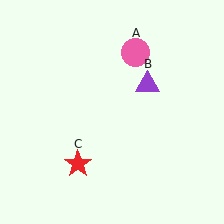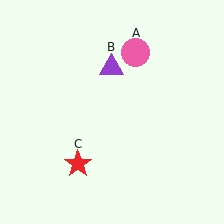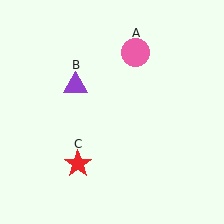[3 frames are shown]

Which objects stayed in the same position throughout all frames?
Pink circle (object A) and red star (object C) remained stationary.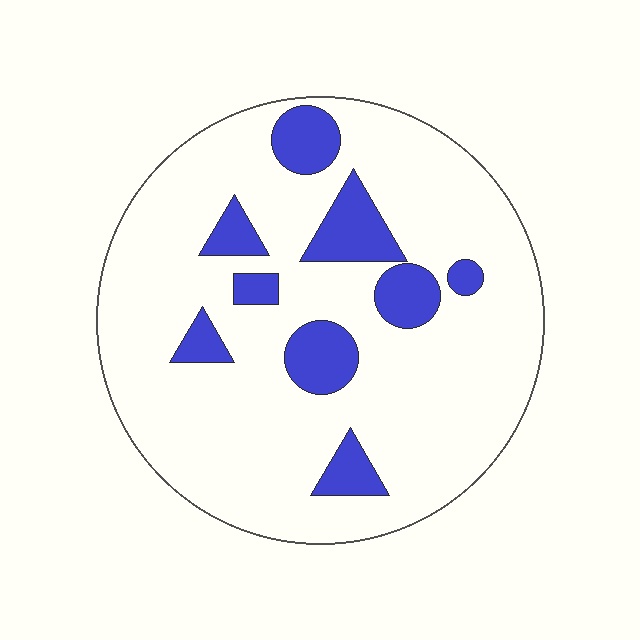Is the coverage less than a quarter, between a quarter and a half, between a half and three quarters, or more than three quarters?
Less than a quarter.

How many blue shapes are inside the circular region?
9.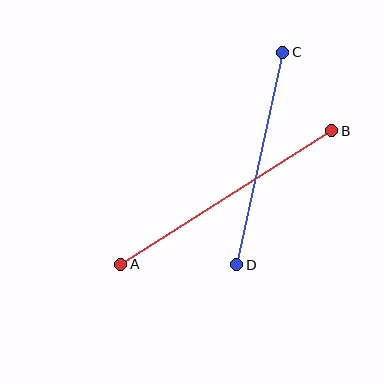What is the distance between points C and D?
The distance is approximately 217 pixels.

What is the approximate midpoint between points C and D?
The midpoint is at approximately (260, 159) pixels.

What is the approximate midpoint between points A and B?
The midpoint is at approximately (226, 198) pixels.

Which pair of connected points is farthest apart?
Points A and B are farthest apart.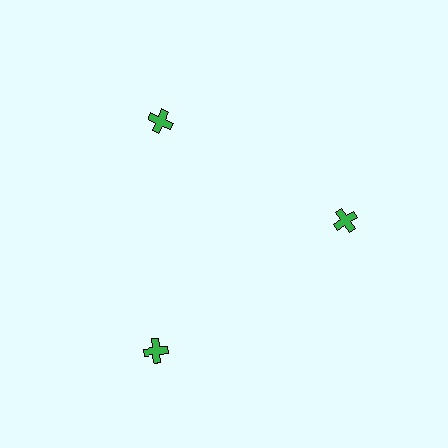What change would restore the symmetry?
The symmetry would be restored by moving it inward, back onto the ring so that all 3 crosses sit at equal angles and equal distance from the center.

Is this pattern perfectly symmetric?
No. The 3 green crosses are arranged in a ring, but one element near the 7 o'clock position is pushed outward from the center, breaking the 3-fold rotational symmetry.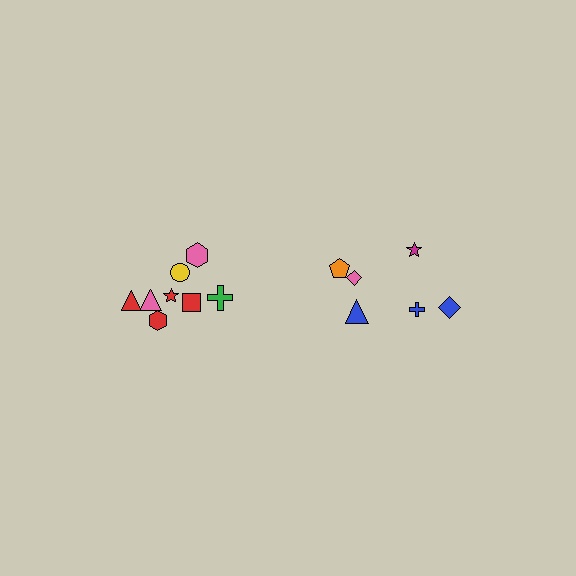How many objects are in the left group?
There are 8 objects.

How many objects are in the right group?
There are 6 objects.